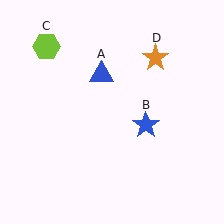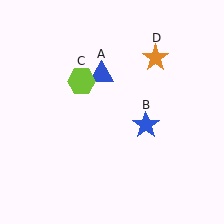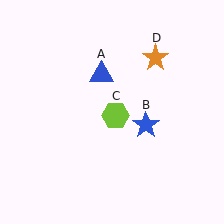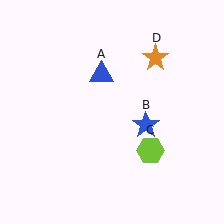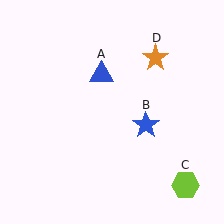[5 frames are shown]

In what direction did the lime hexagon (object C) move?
The lime hexagon (object C) moved down and to the right.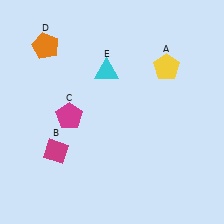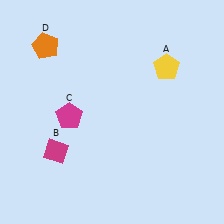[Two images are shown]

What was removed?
The cyan triangle (E) was removed in Image 2.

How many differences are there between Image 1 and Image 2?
There is 1 difference between the two images.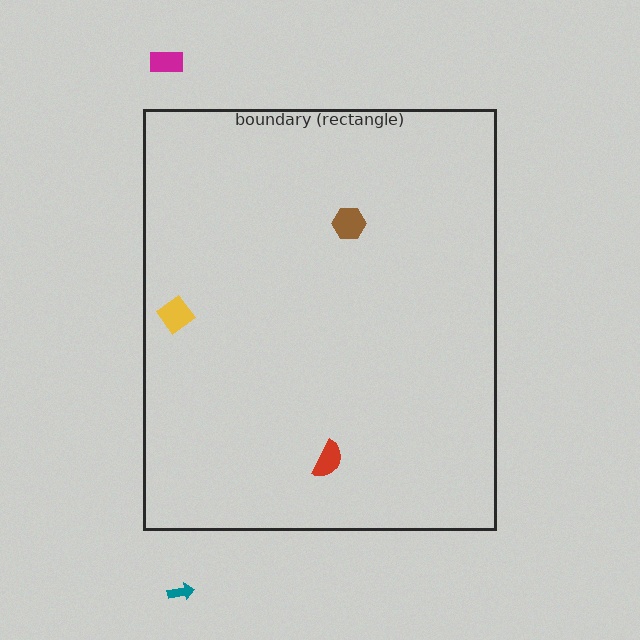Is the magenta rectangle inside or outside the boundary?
Outside.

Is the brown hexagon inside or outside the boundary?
Inside.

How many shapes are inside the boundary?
3 inside, 2 outside.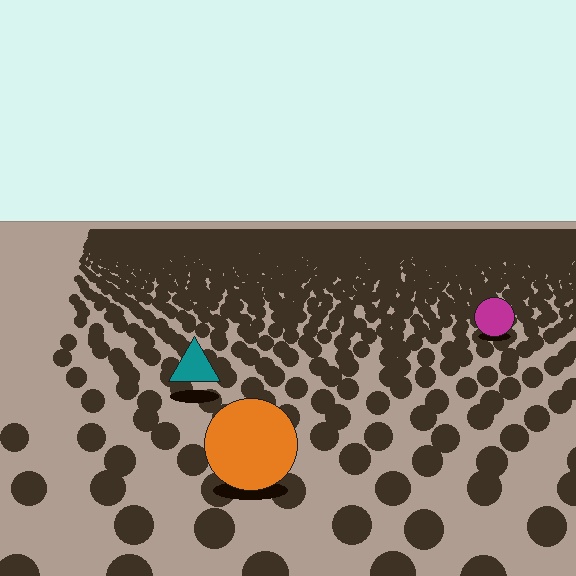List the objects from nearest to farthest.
From nearest to farthest: the orange circle, the teal triangle, the magenta circle.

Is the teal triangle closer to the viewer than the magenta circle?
Yes. The teal triangle is closer — you can tell from the texture gradient: the ground texture is coarser near it.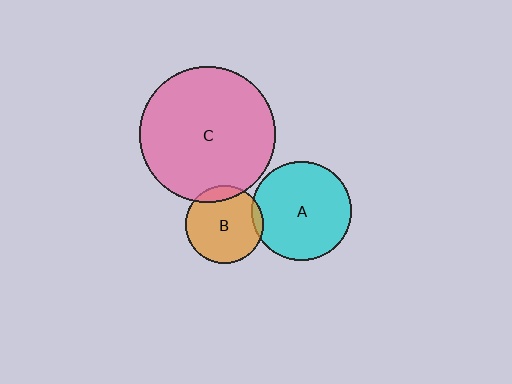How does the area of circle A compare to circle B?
Approximately 1.6 times.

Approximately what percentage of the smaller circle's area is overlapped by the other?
Approximately 10%.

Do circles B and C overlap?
Yes.